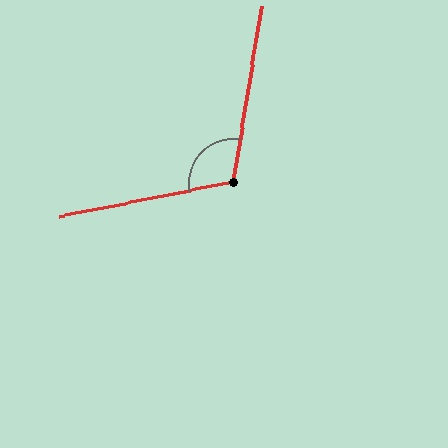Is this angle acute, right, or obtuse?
It is obtuse.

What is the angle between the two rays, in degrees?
Approximately 110 degrees.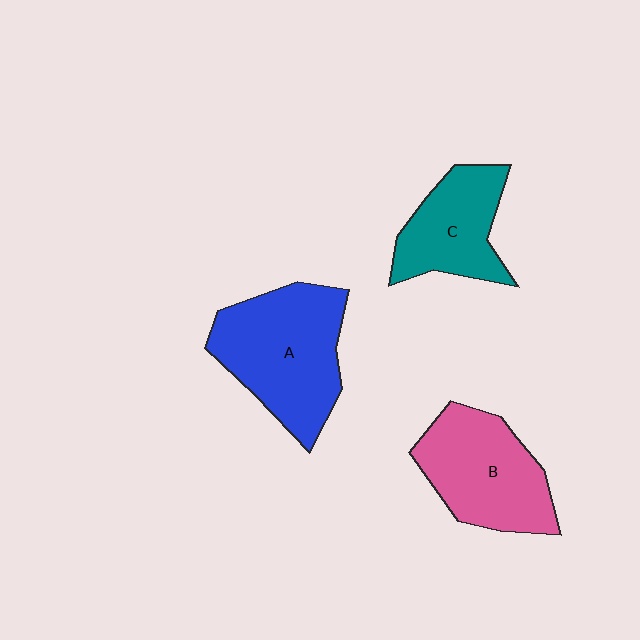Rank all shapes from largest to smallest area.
From largest to smallest: A (blue), B (pink), C (teal).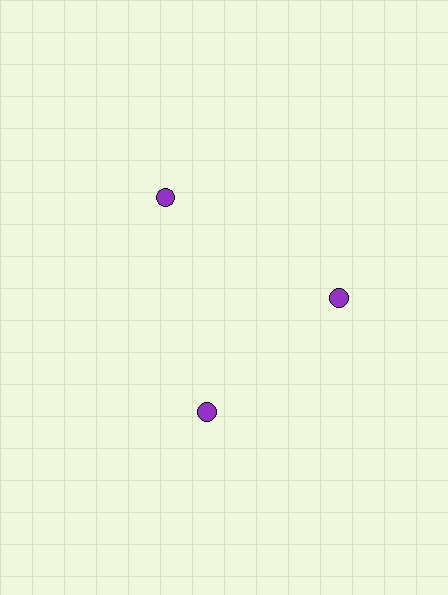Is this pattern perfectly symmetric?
No. The 3 purple circles are arranged in a ring, but one element near the 7 o'clock position is rotated out of alignment along the ring, breaking the 3-fold rotational symmetry.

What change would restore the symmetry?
The symmetry would be restored by rotating it back into even spacing with its neighbors so that all 3 circles sit at equal angles and equal distance from the center.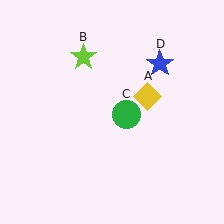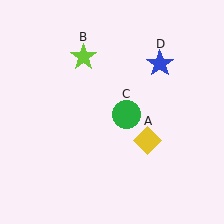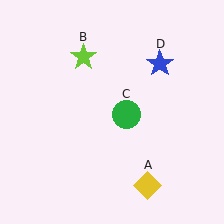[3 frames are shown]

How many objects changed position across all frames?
1 object changed position: yellow diamond (object A).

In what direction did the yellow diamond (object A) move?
The yellow diamond (object A) moved down.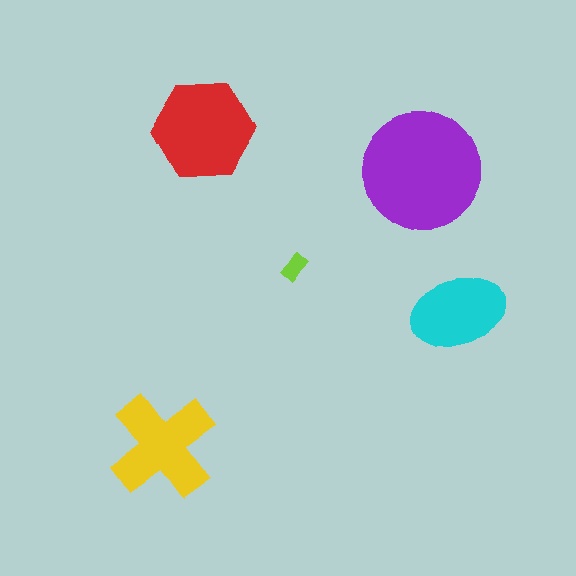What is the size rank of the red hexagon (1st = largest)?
2nd.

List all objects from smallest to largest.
The lime rectangle, the cyan ellipse, the yellow cross, the red hexagon, the purple circle.